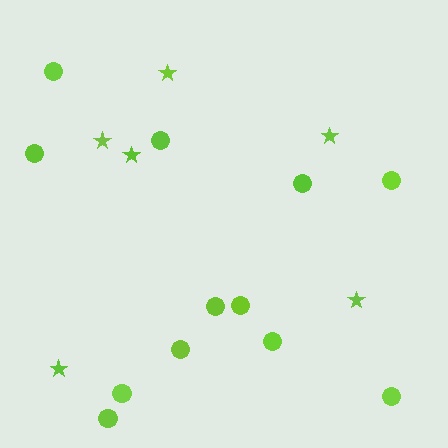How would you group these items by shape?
There are 2 groups: one group of stars (6) and one group of circles (12).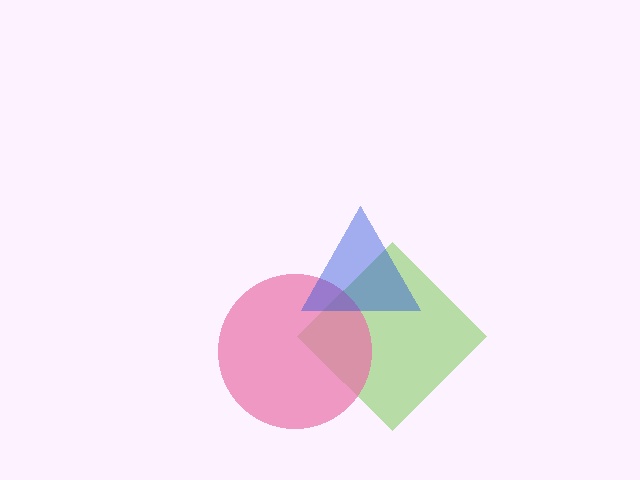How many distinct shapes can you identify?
There are 3 distinct shapes: a lime diamond, a pink circle, a blue triangle.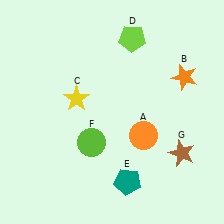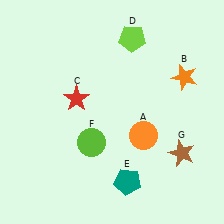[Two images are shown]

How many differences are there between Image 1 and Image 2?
There is 1 difference between the two images.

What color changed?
The star (C) changed from yellow in Image 1 to red in Image 2.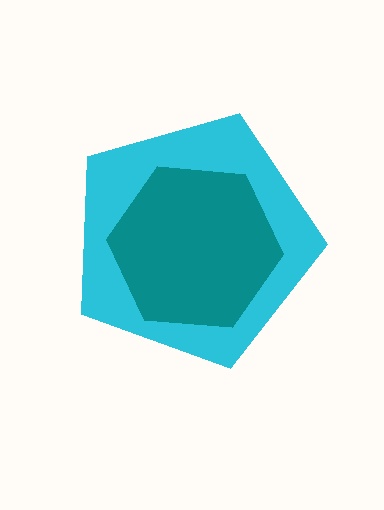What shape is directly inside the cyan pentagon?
The teal hexagon.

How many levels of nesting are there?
2.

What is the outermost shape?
The cyan pentagon.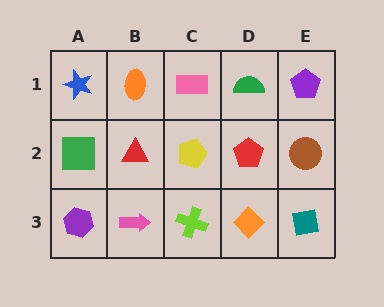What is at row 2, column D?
A red pentagon.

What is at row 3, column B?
A pink arrow.